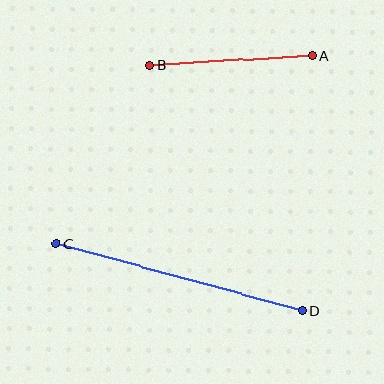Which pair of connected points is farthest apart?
Points C and D are farthest apart.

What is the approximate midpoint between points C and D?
The midpoint is at approximately (179, 277) pixels.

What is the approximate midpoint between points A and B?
The midpoint is at approximately (231, 60) pixels.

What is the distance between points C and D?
The distance is approximately 255 pixels.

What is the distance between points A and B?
The distance is approximately 163 pixels.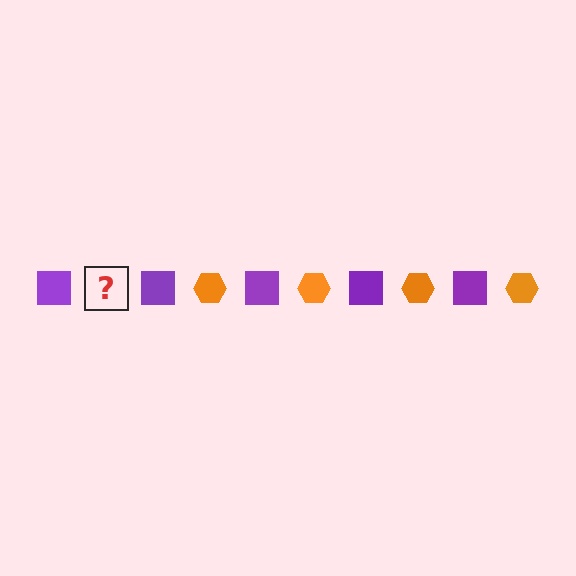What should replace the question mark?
The question mark should be replaced with an orange hexagon.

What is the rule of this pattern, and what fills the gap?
The rule is that the pattern alternates between purple square and orange hexagon. The gap should be filled with an orange hexagon.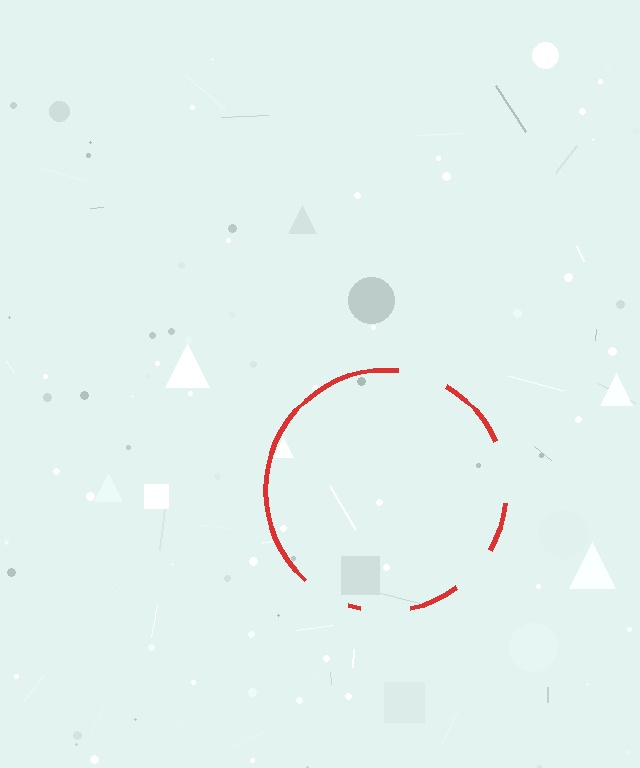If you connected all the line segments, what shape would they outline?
They would outline a circle.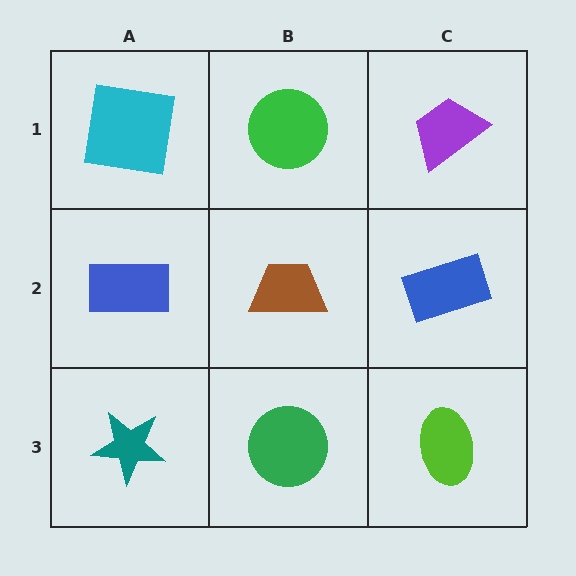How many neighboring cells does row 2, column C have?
3.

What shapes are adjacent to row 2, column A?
A cyan square (row 1, column A), a teal star (row 3, column A), a brown trapezoid (row 2, column B).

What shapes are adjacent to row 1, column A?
A blue rectangle (row 2, column A), a green circle (row 1, column B).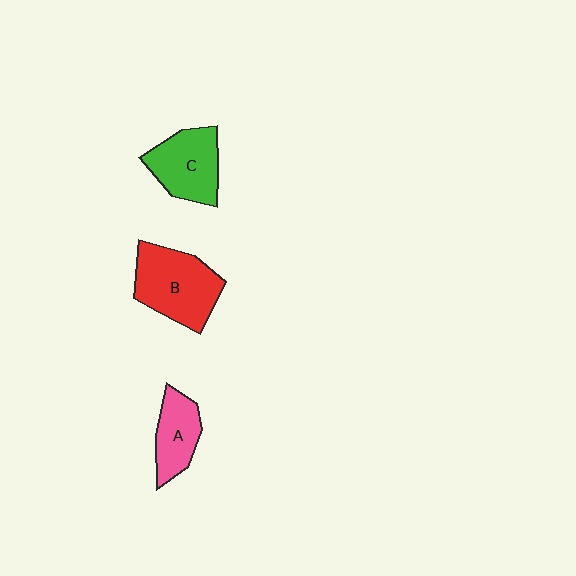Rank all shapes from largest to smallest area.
From largest to smallest: B (red), C (green), A (pink).